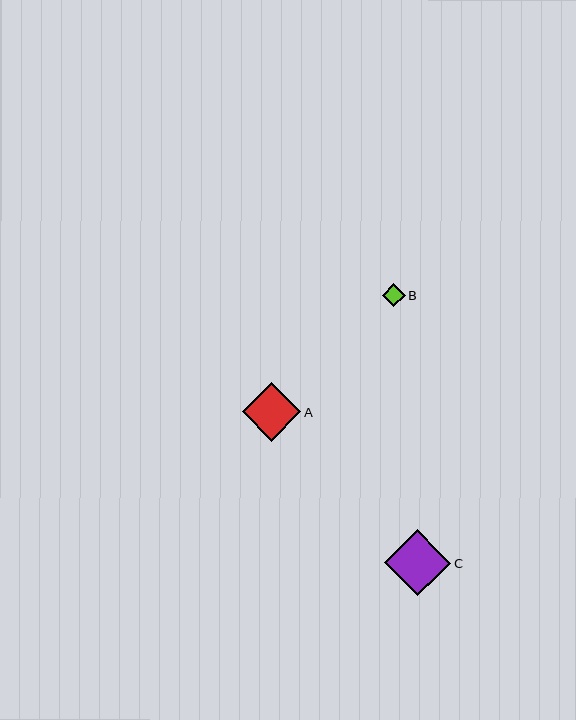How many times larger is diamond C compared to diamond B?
Diamond C is approximately 2.9 times the size of diamond B.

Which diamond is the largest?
Diamond C is the largest with a size of approximately 66 pixels.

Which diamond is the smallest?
Diamond B is the smallest with a size of approximately 23 pixels.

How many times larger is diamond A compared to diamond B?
Diamond A is approximately 2.5 times the size of diamond B.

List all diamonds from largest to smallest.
From largest to smallest: C, A, B.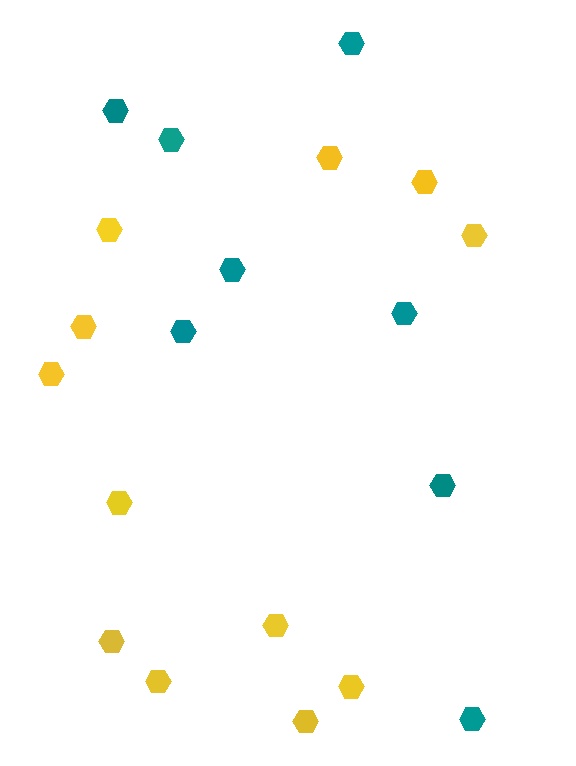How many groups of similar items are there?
There are 2 groups: one group of yellow hexagons (12) and one group of teal hexagons (8).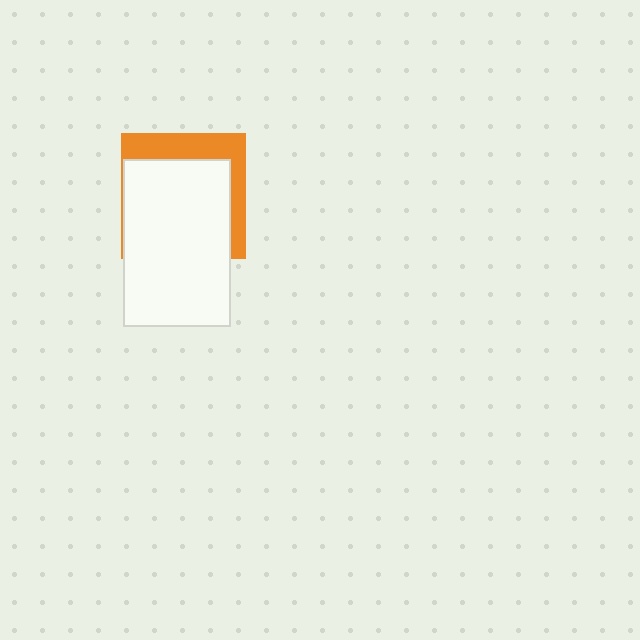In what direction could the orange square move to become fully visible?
The orange square could move toward the upper-right. That would shift it out from behind the white rectangle entirely.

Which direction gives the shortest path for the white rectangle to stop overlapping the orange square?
Moving toward the lower-left gives the shortest separation.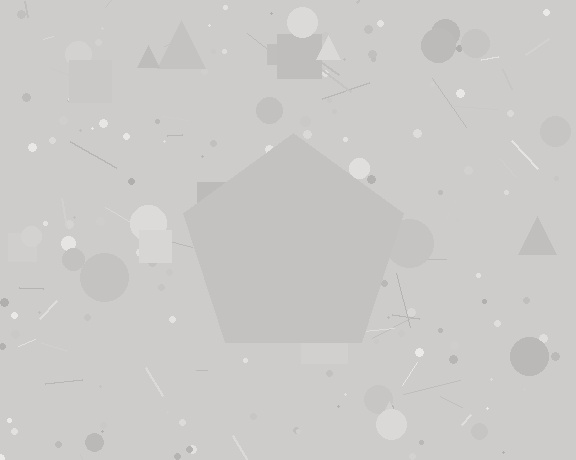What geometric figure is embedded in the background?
A pentagon is embedded in the background.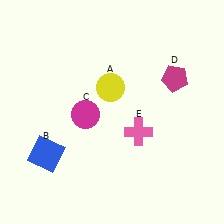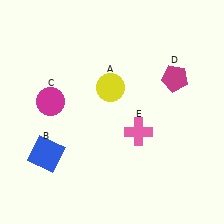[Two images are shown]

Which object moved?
The magenta circle (C) moved left.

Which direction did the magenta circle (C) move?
The magenta circle (C) moved left.